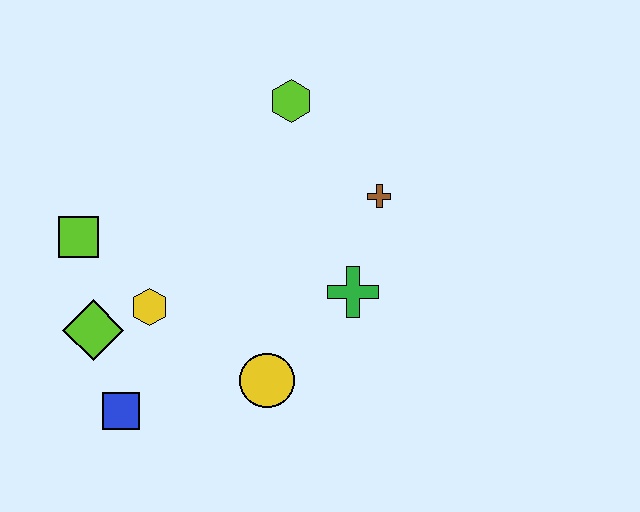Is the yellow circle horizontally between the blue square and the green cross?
Yes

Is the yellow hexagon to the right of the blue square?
Yes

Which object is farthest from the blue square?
The lime hexagon is farthest from the blue square.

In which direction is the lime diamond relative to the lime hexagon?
The lime diamond is below the lime hexagon.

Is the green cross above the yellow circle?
Yes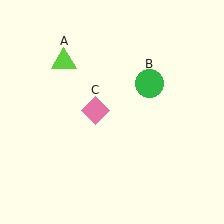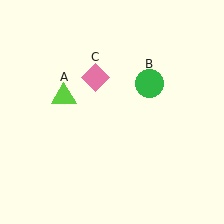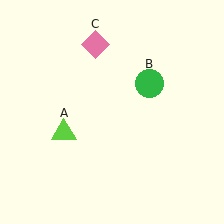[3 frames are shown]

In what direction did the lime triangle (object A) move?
The lime triangle (object A) moved down.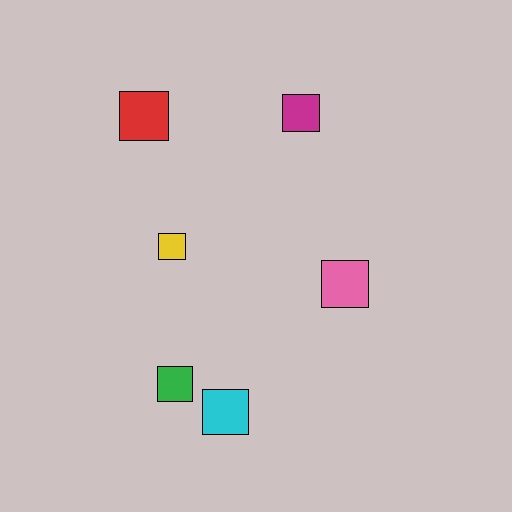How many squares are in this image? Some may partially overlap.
There are 6 squares.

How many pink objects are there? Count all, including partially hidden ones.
There is 1 pink object.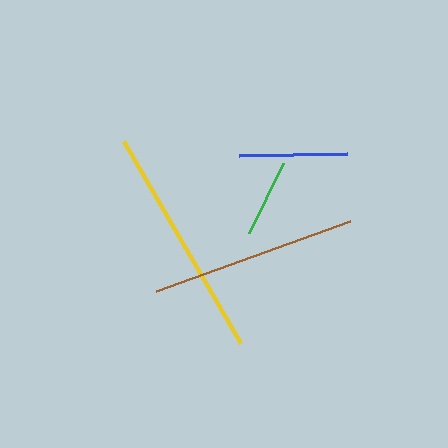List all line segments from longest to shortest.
From longest to shortest: yellow, brown, blue, green.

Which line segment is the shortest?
The green line is the shortest at approximately 78 pixels.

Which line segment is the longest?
The yellow line is the longest at approximately 234 pixels.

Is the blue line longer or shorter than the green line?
The blue line is longer than the green line.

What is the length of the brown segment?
The brown segment is approximately 207 pixels long.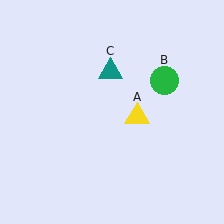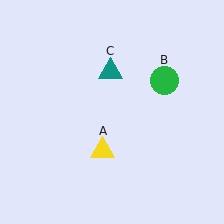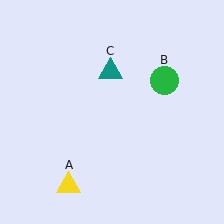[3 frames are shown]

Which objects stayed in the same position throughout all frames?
Green circle (object B) and teal triangle (object C) remained stationary.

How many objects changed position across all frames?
1 object changed position: yellow triangle (object A).